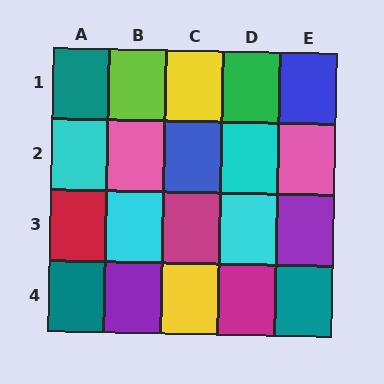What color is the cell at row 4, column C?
Yellow.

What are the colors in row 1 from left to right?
Teal, lime, yellow, green, blue.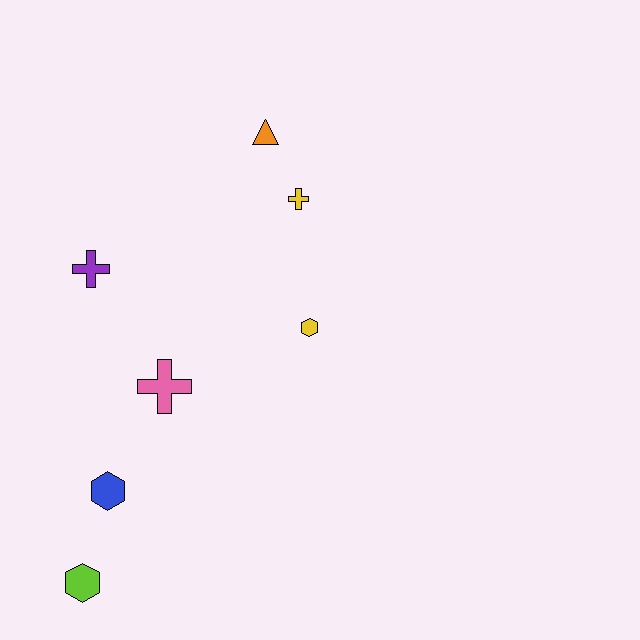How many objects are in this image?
There are 7 objects.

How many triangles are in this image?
There is 1 triangle.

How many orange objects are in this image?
There is 1 orange object.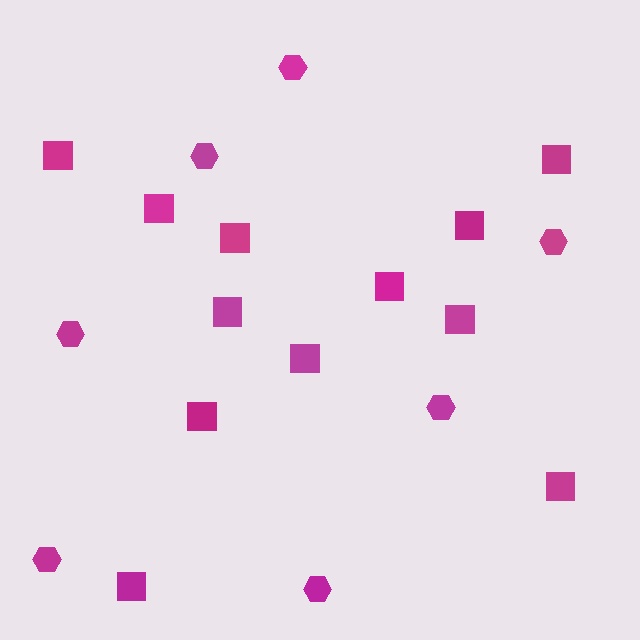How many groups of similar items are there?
There are 2 groups: one group of squares (12) and one group of hexagons (7).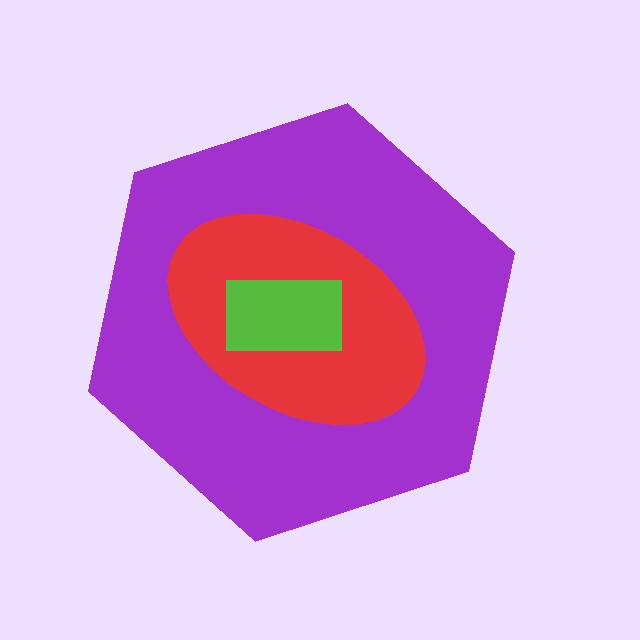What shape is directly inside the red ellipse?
The lime rectangle.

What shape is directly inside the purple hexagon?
The red ellipse.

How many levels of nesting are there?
3.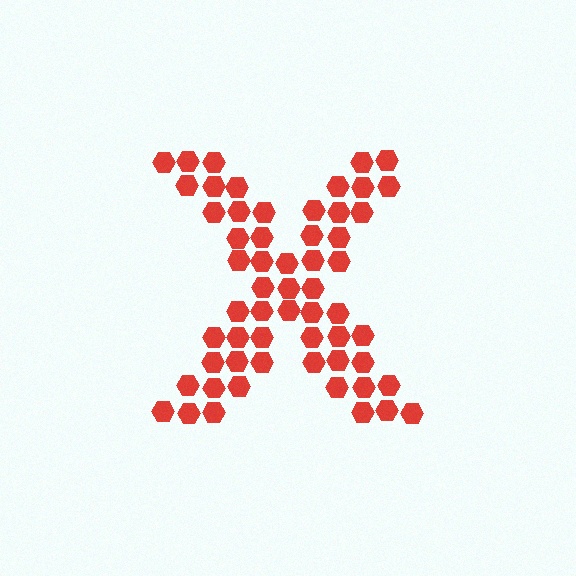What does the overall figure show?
The overall figure shows the letter X.